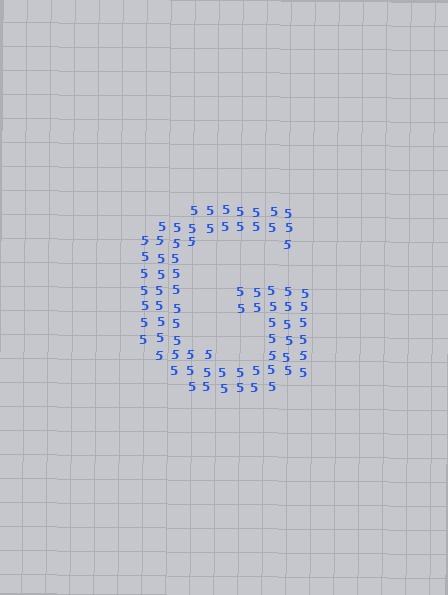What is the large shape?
The large shape is the letter G.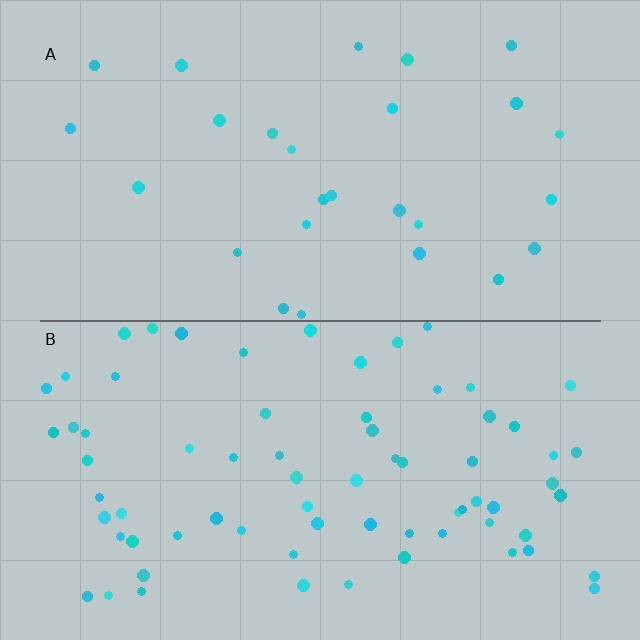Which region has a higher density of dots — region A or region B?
B (the bottom).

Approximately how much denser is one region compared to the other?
Approximately 2.6× — region B over region A.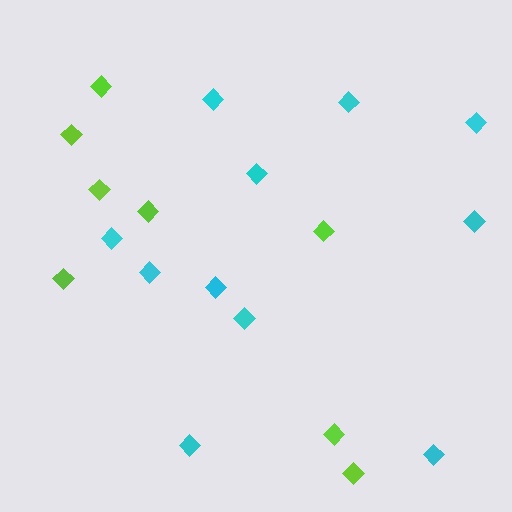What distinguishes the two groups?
There are 2 groups: one group of cyan diamonds (11) and one group of lime diamonds (8).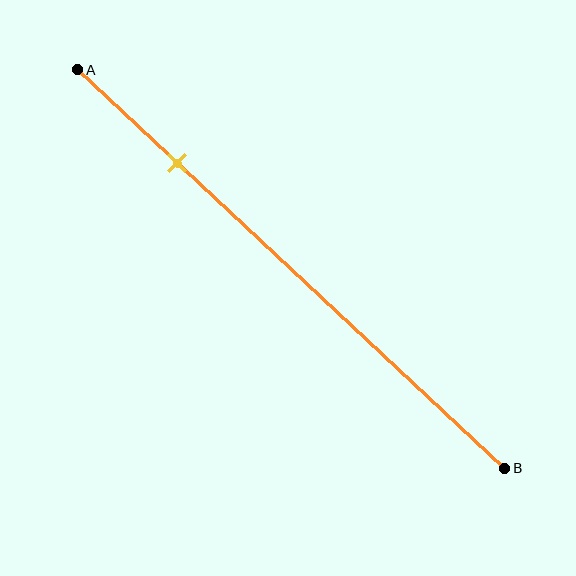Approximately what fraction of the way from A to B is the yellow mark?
The yellow mark is approximately 25% of the way from A to B.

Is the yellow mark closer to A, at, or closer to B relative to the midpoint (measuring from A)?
The yellow mark is closer to point A than the midpoint of segment AB.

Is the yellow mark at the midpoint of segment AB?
No, the mark is at about 25% from A, not at the 50% midpoint.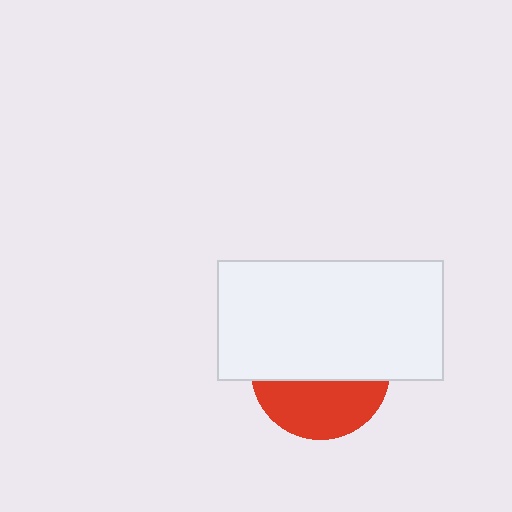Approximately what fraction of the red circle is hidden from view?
Roughly 60% of the red circle is hidden behind the white rectangle.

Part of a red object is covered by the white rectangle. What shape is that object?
It is a circle.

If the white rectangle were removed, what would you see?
You would see the complete red circle.